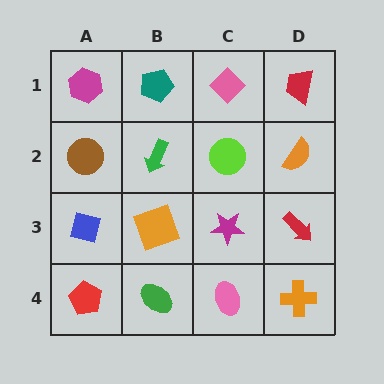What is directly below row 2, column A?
A blue diamond.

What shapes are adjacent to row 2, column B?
A teal pentagon (row 1, column B), an orange square (row 3, column B), a brown circle (row 2, column A), a lime circle (row 2, column C).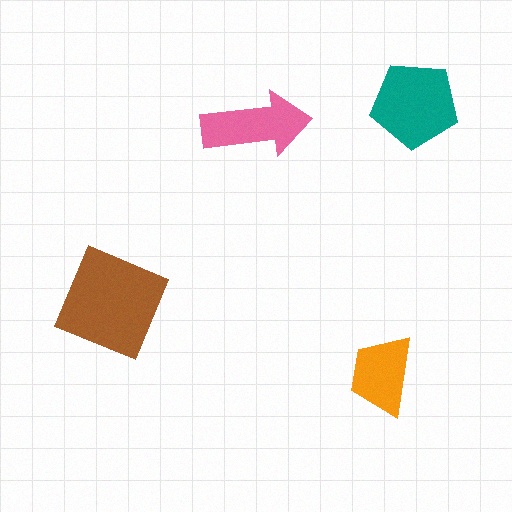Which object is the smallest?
The orange trapezoid.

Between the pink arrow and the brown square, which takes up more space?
The brown square.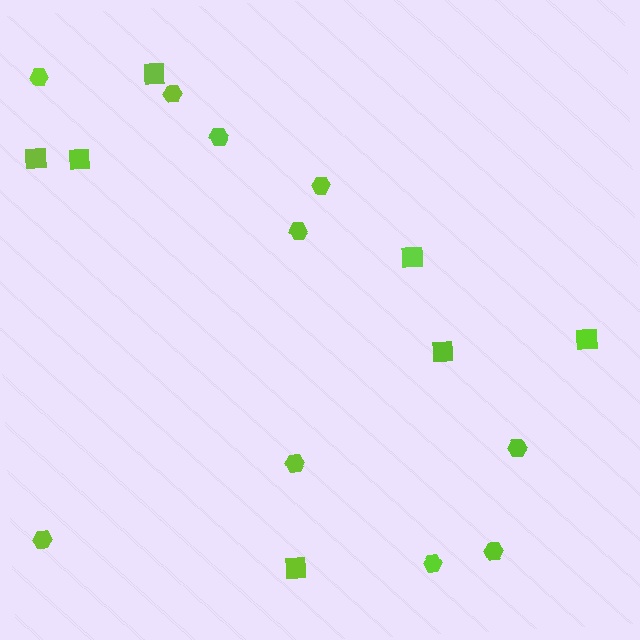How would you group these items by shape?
There are 2 groups: one group of hexagons (10) and one group of squares (7).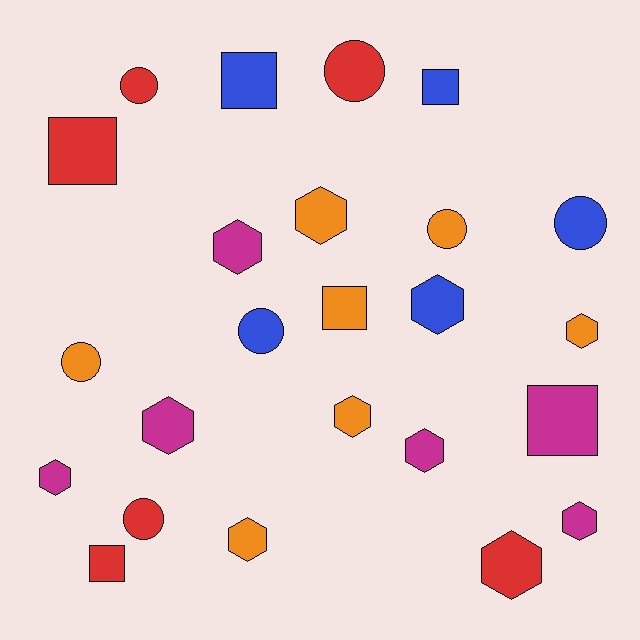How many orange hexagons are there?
There are 4 orange hexagons.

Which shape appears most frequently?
Hexagon, with 11 objects.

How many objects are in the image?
There are 24 objects.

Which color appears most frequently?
Orange, with 7 objects.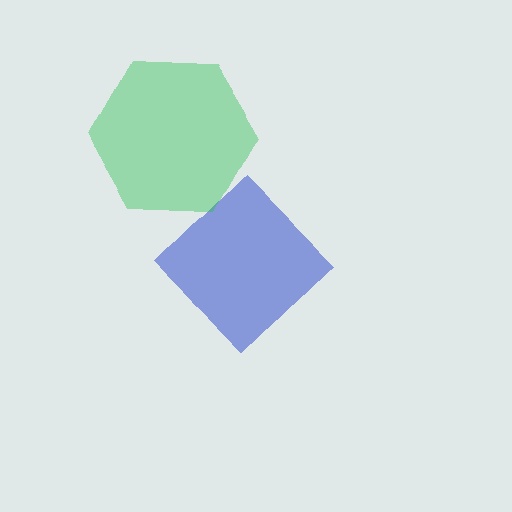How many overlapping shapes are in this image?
There are 2 overlapping shapes in the image.